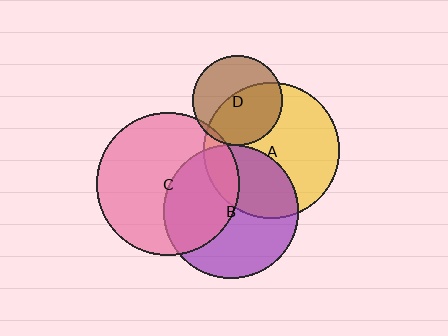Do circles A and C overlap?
Yes.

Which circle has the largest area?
Circle C (pink).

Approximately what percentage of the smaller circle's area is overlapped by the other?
Approximately 15%.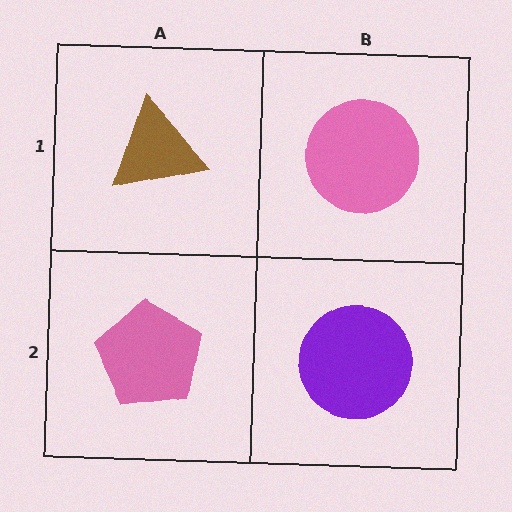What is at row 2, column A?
A pink pentagon.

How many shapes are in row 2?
2 shapes.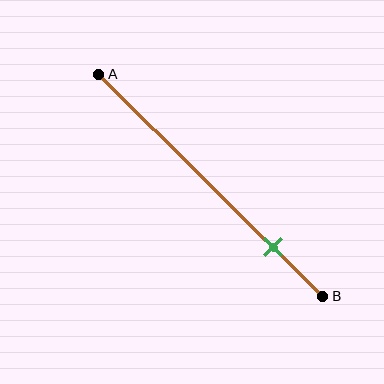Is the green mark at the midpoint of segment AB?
No, the mark is at about 80% from A, not at the 50% midpoint.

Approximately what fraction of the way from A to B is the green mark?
The green mark is approximately 80% of the way from A to B.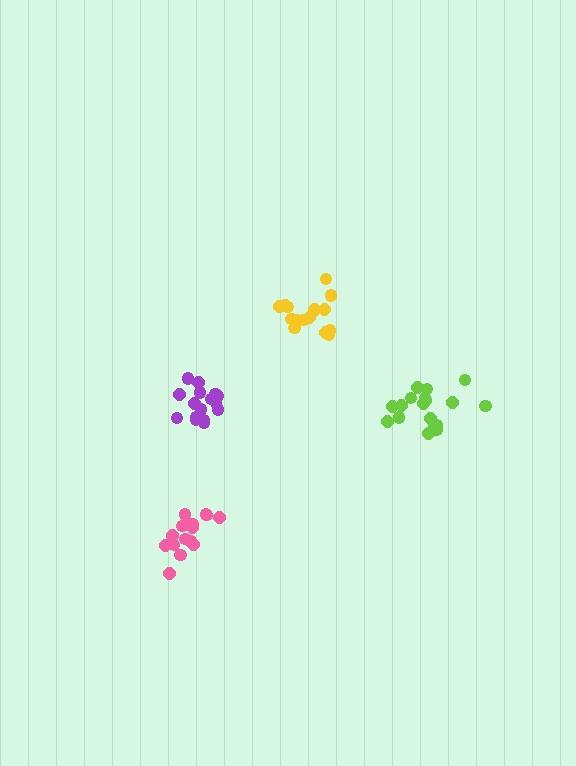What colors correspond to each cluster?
The clusters are colored: purple, yellow, pink, lime.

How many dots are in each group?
Group 1: 17 dots, Group 2: 17 dots, Group 3: 16 dots, Group 4: 18 dots (68 total).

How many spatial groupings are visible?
There are 4 spatial groupings.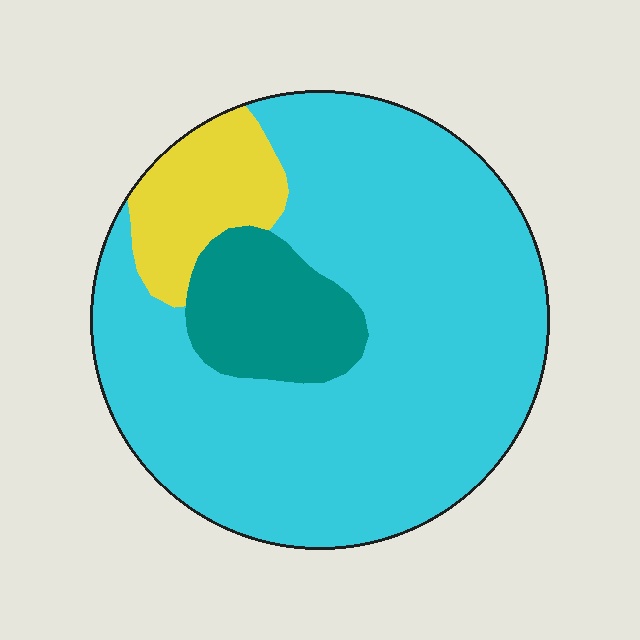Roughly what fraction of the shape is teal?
Teal covers 13% of the shape.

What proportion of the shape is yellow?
Yellow covers about 10% of the shape.